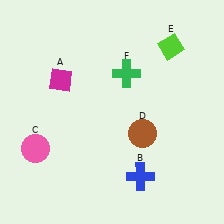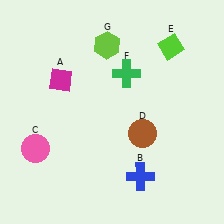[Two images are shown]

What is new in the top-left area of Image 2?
A lime hexagon (G) was added in the top-left area of Image 2.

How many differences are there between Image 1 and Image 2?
There is 1 difference between the two images.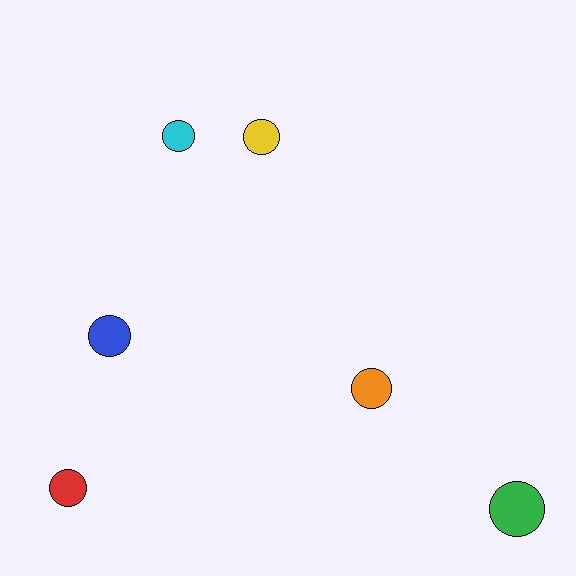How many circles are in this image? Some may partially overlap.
There are 6 circles.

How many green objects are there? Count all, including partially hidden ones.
There is 1 green object.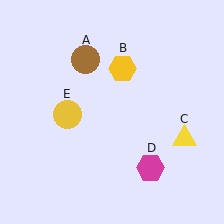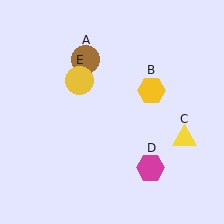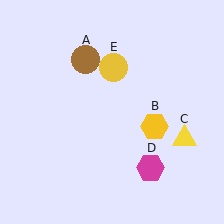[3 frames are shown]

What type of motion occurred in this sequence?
The yellow hexagon (object B), yellow circle (object E) rotated clockwise around the center of the scene.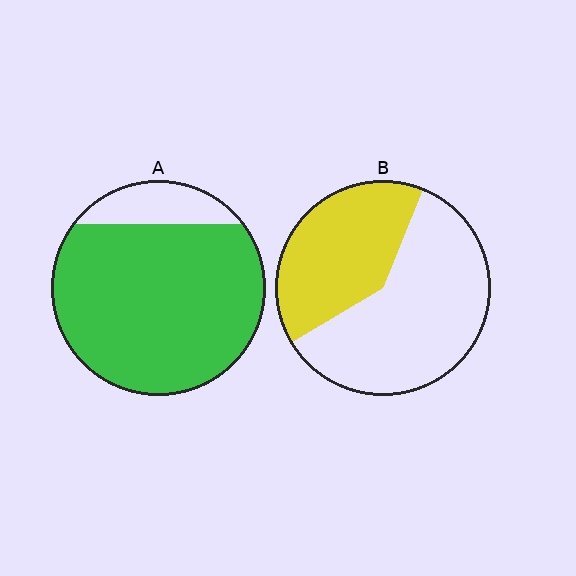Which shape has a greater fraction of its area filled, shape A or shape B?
Shape A.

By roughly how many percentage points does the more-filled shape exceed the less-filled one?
By roughly 45 percentage points (A over B).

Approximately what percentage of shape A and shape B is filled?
A is approximately 85% and B is approximately 40%.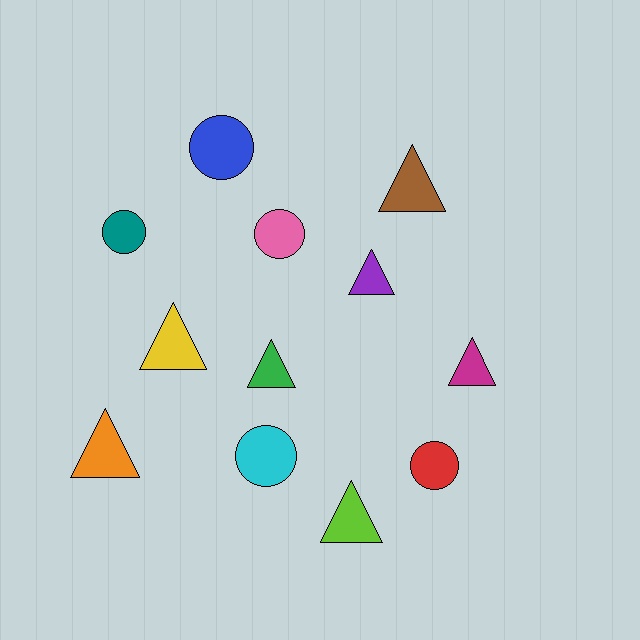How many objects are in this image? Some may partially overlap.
There are 12 objects.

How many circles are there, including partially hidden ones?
There are 5 circles.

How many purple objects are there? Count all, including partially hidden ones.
There is 1 purple object.